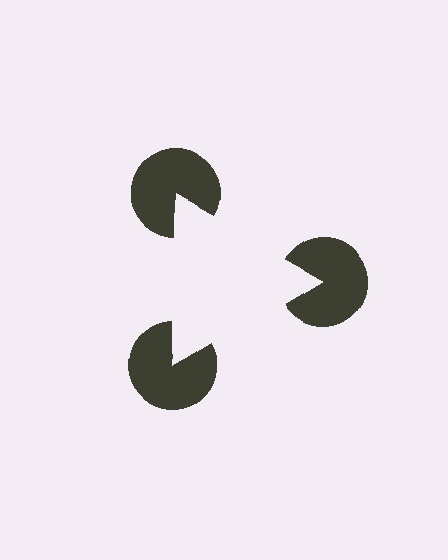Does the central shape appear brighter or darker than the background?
It typically appears slightly brighter than the background, even though no actual brightness change is drawn.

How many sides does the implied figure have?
3 sides.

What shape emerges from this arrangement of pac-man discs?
An illusory triangle — its edges are inferred from the aligned wedge cuts in the pac-man discs, not physically drawn.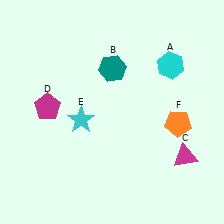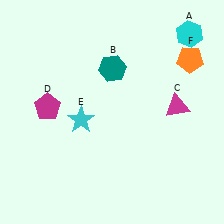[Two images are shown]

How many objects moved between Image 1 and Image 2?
3 objects moved between the two images.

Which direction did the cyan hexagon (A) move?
The cyan hexagon (A) moved up.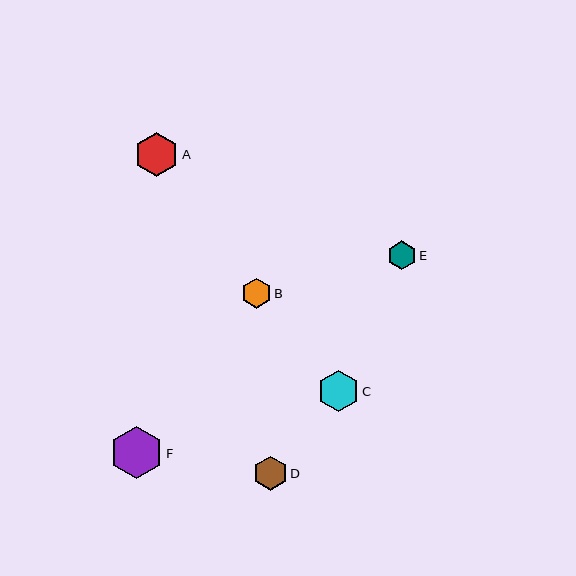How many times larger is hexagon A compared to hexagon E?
Hexagon A is approximately 1.5 times the size of hexagon E.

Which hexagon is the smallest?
Hexagon E is the smallest with a size of approximately 29 pixels.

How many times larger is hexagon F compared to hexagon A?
Hexagon F is approximately 1.2 times the size of hexagon A.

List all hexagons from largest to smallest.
From largest to smallest: F, A, C, D, B, E.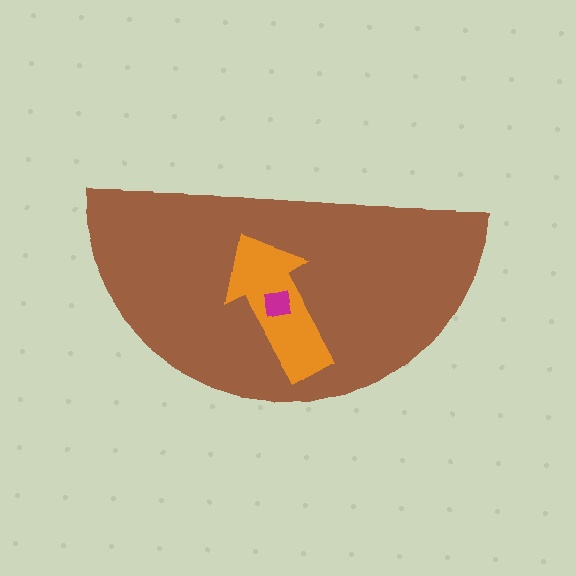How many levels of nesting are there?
3.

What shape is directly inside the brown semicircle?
The orange arrow.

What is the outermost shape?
The brown semicircle.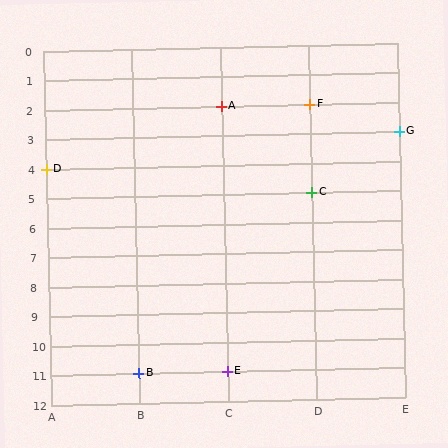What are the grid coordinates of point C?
Point C is at grid coordinates (D, 5).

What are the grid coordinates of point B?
Point B is at grid coordinates (B, 11).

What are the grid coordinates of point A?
Point A is at grid coordinates (C, 2).